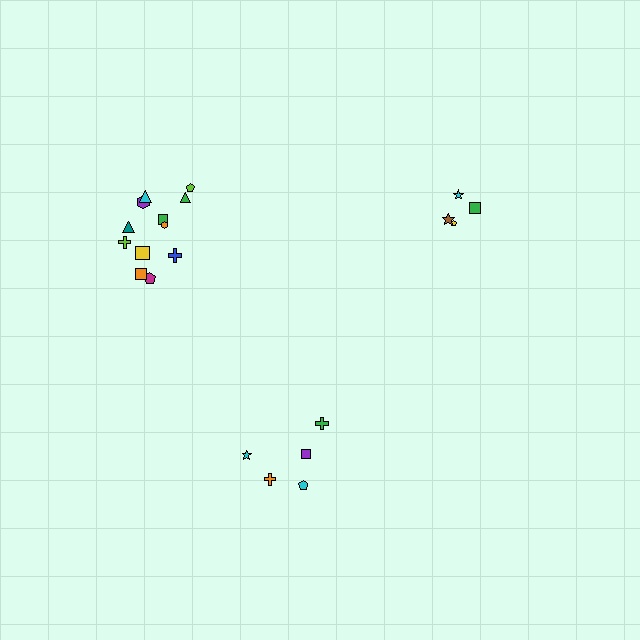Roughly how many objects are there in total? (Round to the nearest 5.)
Roughly 20 objects in total.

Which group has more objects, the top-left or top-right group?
The top-left group.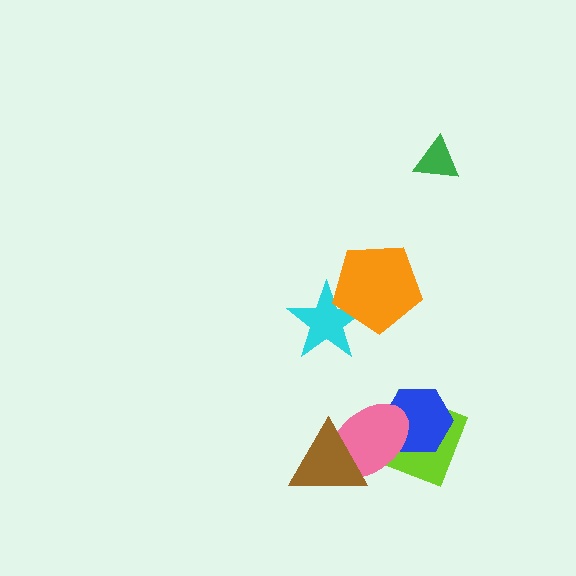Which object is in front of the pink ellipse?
The brown triangle is in front of the pink ellipse.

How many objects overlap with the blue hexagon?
2 objects overlap with the blue hexagon.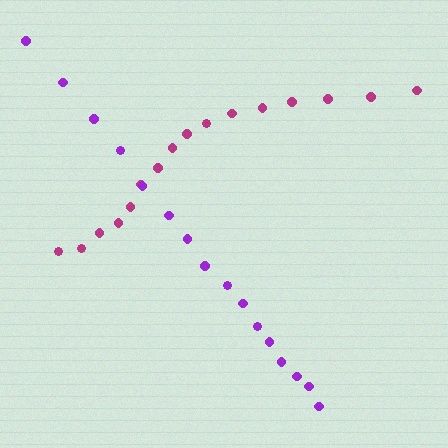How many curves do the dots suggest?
There are 2 distinct paths.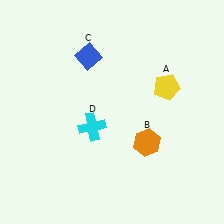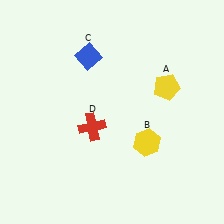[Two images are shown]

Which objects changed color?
B changed from orange to yellow. D changed from cyan to red.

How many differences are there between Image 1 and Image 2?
There are 2 differences between the two images.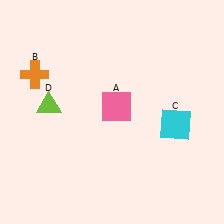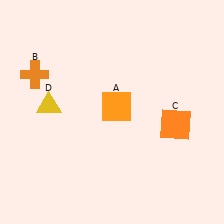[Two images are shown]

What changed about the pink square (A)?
In Image 1, A is pink. In Image 2, it changed to orange.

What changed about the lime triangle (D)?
In Image 1, D is lime. In Image 2, it changed to yellow.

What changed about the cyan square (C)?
In Image 1, C is cyan. In Image 2, it changed to orange.